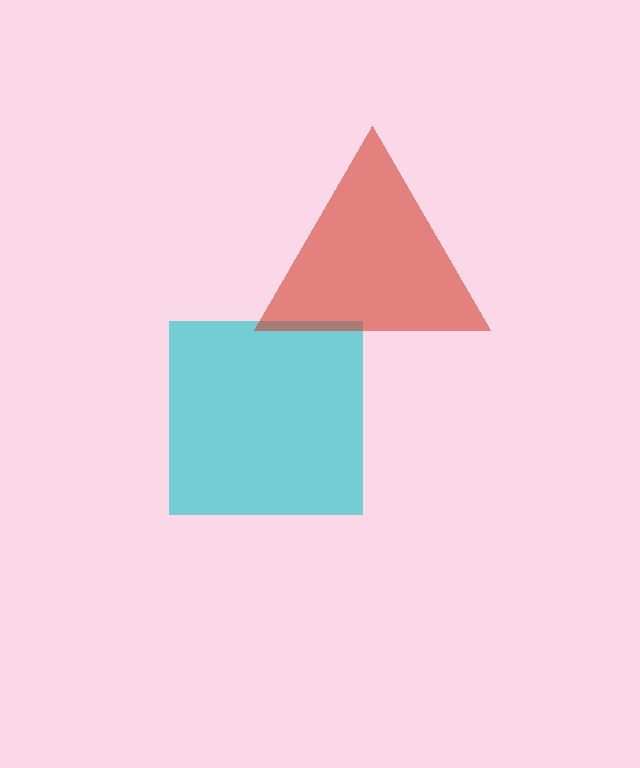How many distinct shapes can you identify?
There are 2 distinct shapes: a cyan square, a red triangle.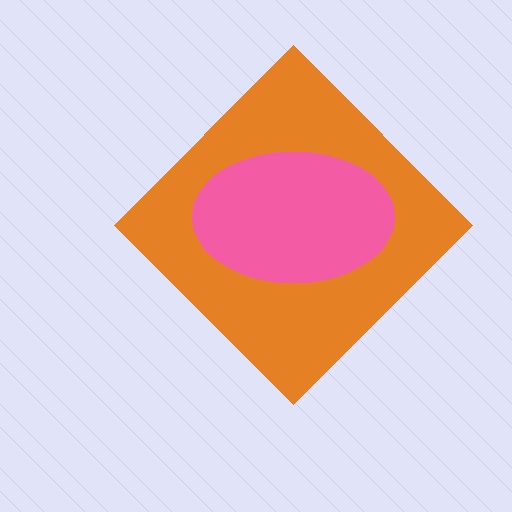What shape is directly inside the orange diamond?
The pink ellipse.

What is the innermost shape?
The pink ellipse.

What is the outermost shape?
The orange diamond.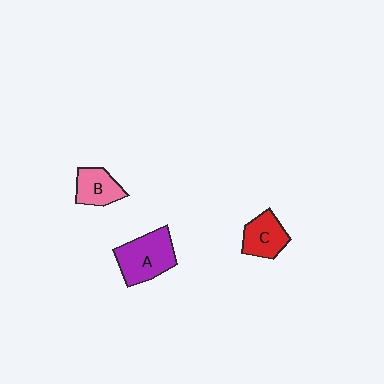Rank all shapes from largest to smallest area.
From largest to smallest: A (purple), C (red), B (pink).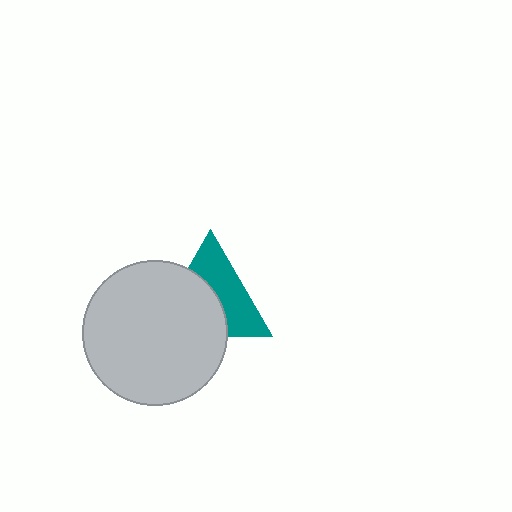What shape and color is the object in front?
The object in front is a light gray circle.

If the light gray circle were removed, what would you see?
You would see the complete teal triangle.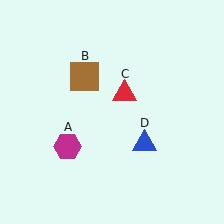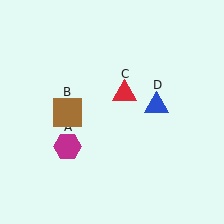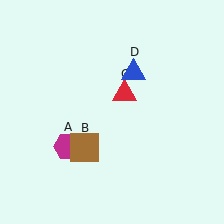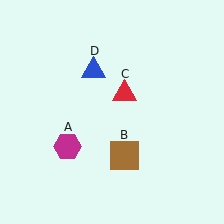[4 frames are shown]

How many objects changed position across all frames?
2 objects changed position: brown square (object B), blue triangle (object D).